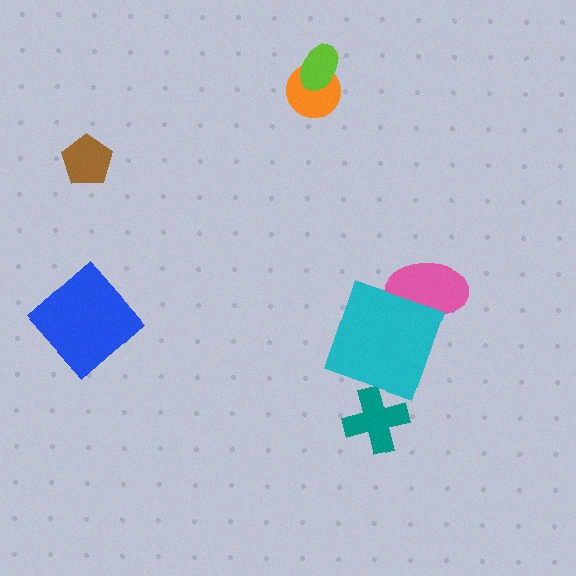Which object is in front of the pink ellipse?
The cyan square is in front of the pink ellipse.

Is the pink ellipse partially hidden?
Yes, it is partially covered by another shape.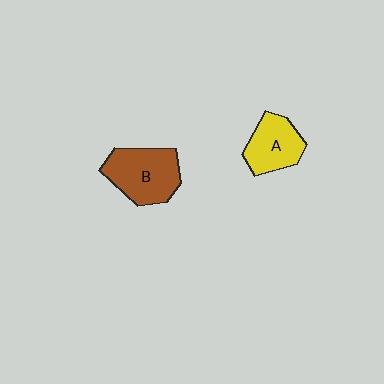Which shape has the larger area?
Shape B (brown).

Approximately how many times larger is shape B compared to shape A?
Approximately 1.4 times.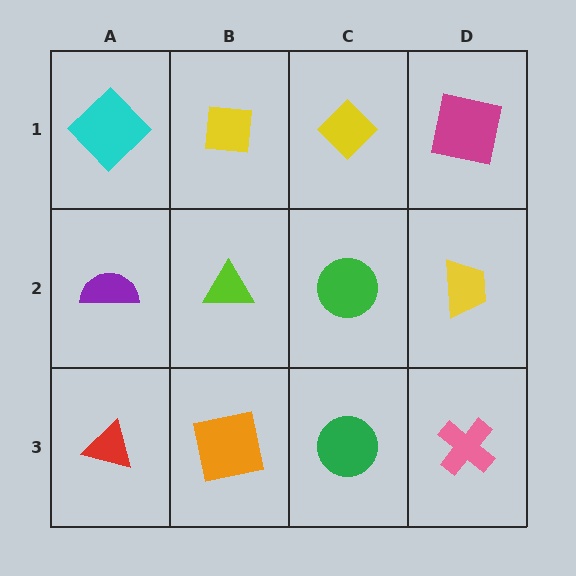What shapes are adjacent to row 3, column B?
A lime triangle (row 2, column B), a red triangle (row 3, column A), a green circle (row 3, column C).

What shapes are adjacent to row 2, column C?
A yellow diamond (row 1, column C), a green circle (row 3, column C), a lime triangle (row 2, column B), a yellow trapezoid (row 2, column D).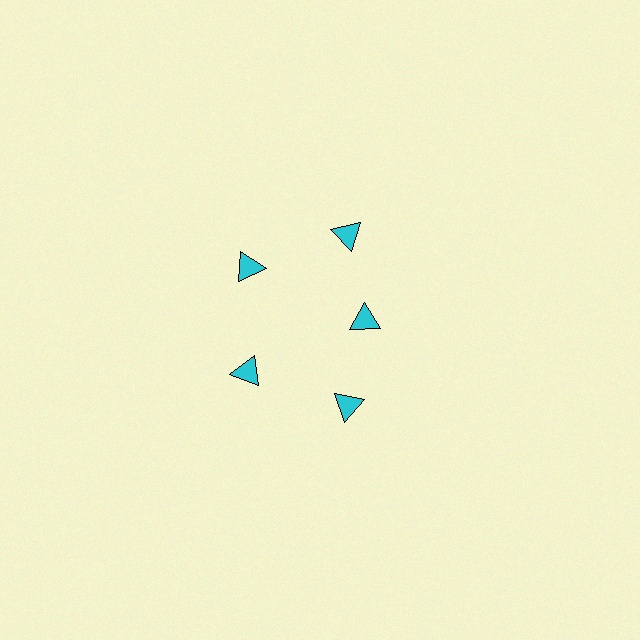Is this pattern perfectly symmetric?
No. The 5 cyan triangles are arranged in a ring, but one element near the 3 o'clock position is pulled inward toward the center, breaking the 5-fold rotational symmetry.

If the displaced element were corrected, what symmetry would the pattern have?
It would have 5-fold rotational symmetry — the pattern would map onto itself every 72 degrees.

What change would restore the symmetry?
The symmetry would be restored by moving it outward, back onto the ring so that all 5 triangles sit at equal angles and equal distance from the center.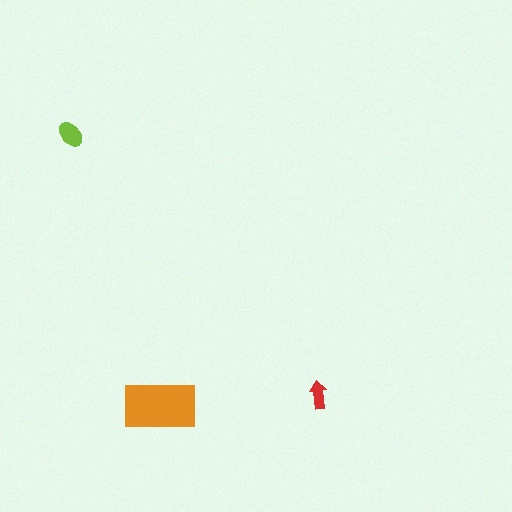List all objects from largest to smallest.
The orange rectangle, the lime ellipse, the red arrow.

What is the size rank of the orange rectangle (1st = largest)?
1st.